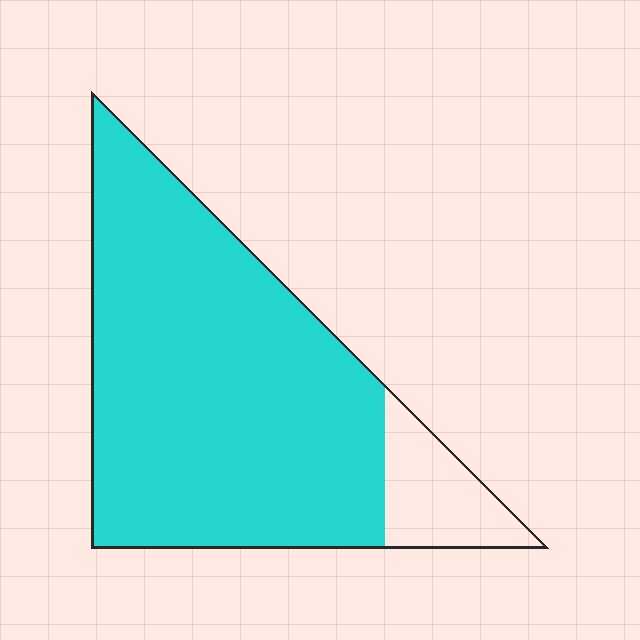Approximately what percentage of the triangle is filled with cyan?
Approximately 85%.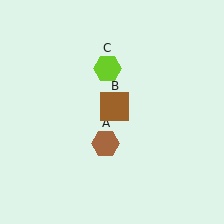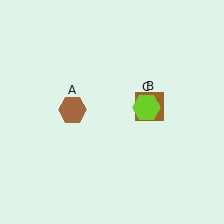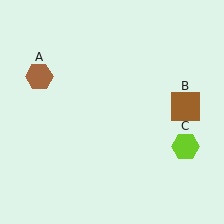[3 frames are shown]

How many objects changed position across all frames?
3 objects changed position: brown hexagon (object A), brown square (object B), lime hexagon (object C).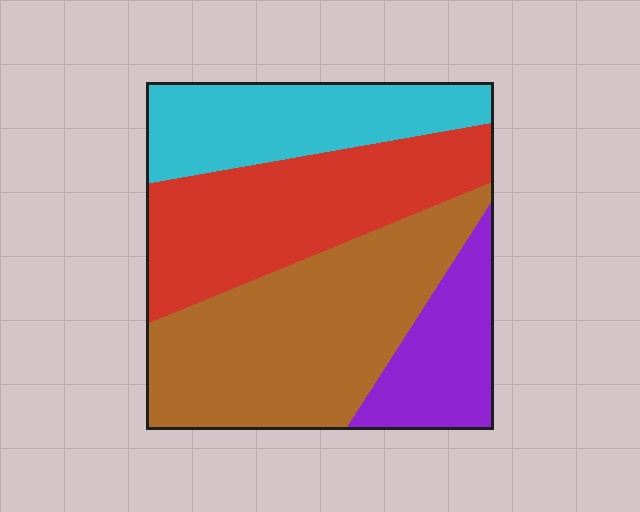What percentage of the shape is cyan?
Cyan takes up about one fifth (1/5) of the shape.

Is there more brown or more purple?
Brown.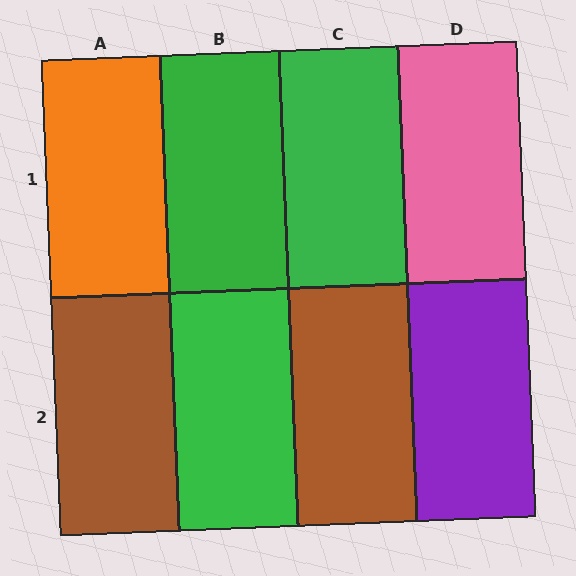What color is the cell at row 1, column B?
Green.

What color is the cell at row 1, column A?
Orange.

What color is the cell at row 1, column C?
Green.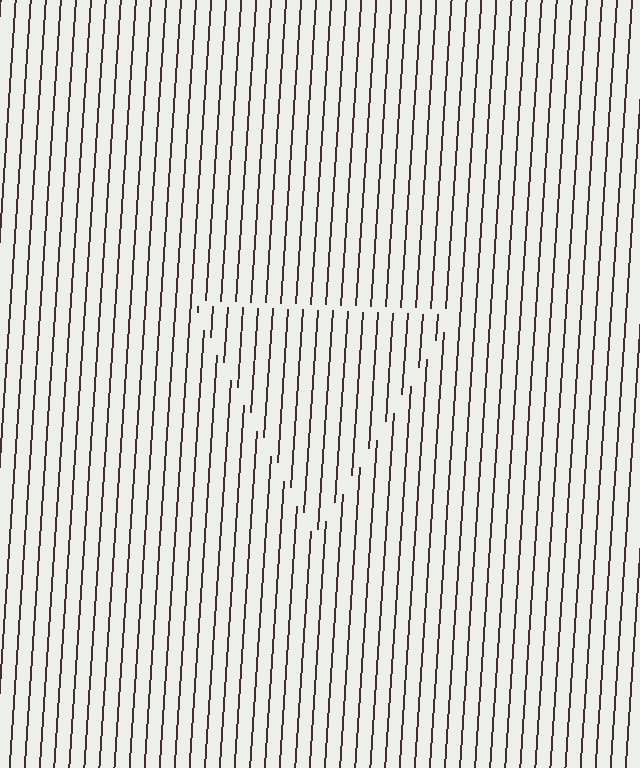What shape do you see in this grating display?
An illusory triangle. The interior of the shape contains the same grating, shifted by half a period — the contour is defined by the phase discontinuity where line-ends from the inner and outer gratings abut.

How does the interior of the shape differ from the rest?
The interior of the shape contains the same grating, shifted by half a period — the contour is defined by the phase discontinuity where line-ends from the inner and outer gratings abut.